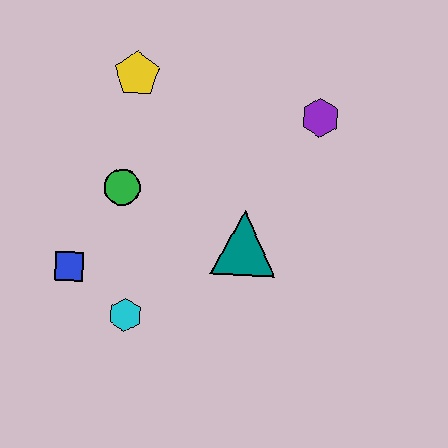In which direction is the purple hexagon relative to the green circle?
The purple hexagon is to the right of the green circle.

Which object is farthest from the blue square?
The purple hexagon is farthest from the blue square.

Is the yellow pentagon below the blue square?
No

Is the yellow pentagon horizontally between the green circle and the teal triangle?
Yes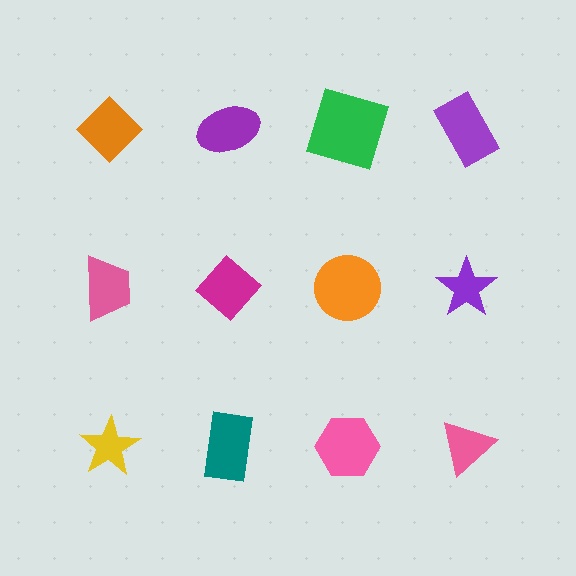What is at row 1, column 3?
A green square.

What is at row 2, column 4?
A purple star.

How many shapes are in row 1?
4 shapes.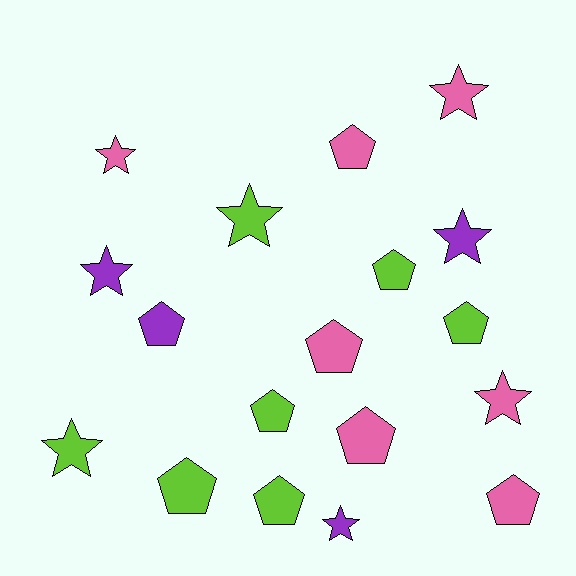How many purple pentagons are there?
There is 1 purple pentagon.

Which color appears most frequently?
Pink, with 7 objects.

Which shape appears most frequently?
Pentagon, with 10 objects.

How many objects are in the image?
There are 18 objects.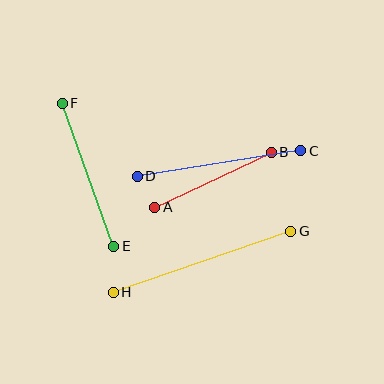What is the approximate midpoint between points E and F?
The midpoint is at approximately (88, 175) pixels.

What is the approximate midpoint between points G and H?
The midpoint is at approximately (202, 262) pixels.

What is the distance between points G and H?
The distance is approximately 188 pixels.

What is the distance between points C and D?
The distance is approximately 165 pixels.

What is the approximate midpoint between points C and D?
The midpoint is at approximately (219, 164) pixels.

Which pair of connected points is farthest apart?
Points G and H are farthest apart.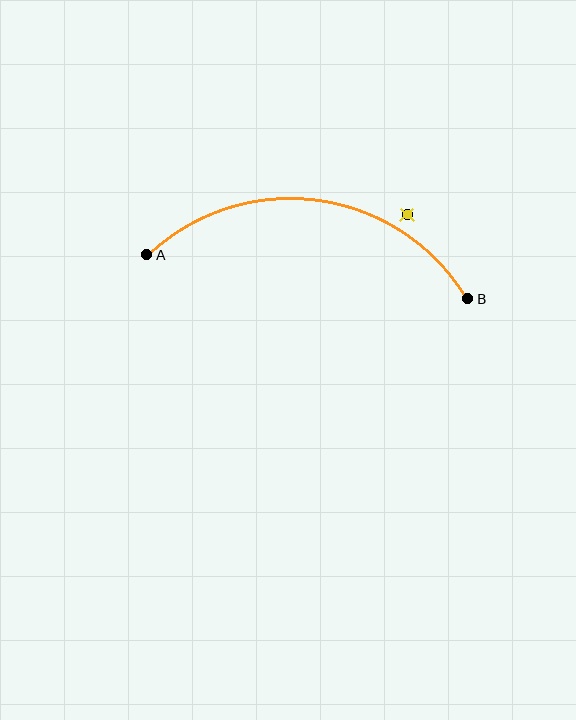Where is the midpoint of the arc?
The arc midpoint is the point on the curve farthest from the straight line joining A and B. It sits above that line.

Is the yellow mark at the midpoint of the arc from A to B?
No — the yellow mark does not lie on the arc at all. It sits slightly outside the curve.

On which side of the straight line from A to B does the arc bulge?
The arc bulges above the straight line connecting A and B.